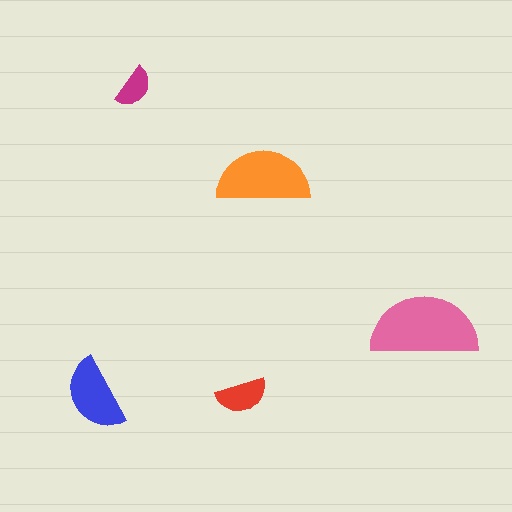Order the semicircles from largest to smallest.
the pink one, the orange one, the blue one, the red one, the magenta one.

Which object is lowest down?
The red semicircle is bottommost.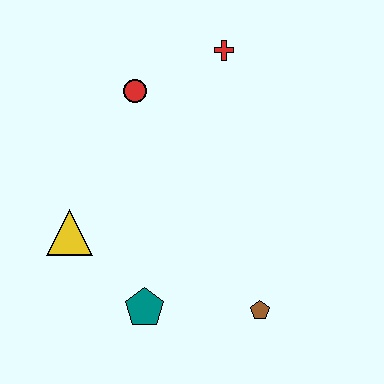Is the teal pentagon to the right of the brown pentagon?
No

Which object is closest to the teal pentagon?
The yellow triangle is closest to the teal pentagon.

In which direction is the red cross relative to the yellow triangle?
The red cross is above the yellow triangle.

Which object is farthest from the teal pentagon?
The red cross is farthest from the teal pentagon.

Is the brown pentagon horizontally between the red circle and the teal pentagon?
No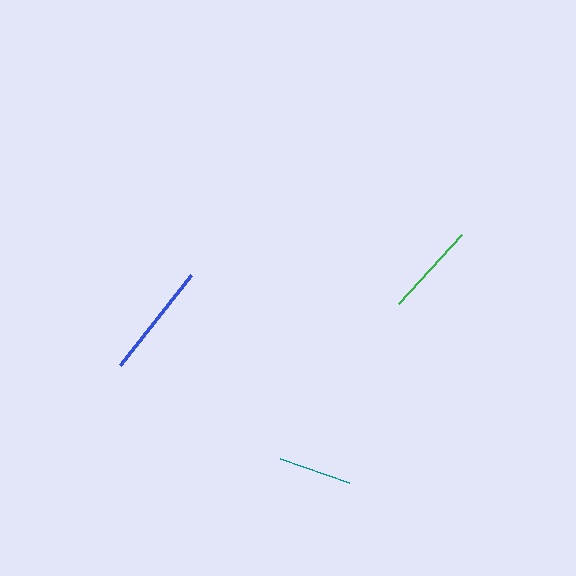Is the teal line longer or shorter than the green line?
The green line is longer than the teal line.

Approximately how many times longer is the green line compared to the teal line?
The green line is approximately 1.3 times the length of the teal line.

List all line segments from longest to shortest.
From longest to shortest: blue, green, teal.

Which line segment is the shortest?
The teal line is the shortest at approximately 73 pixels.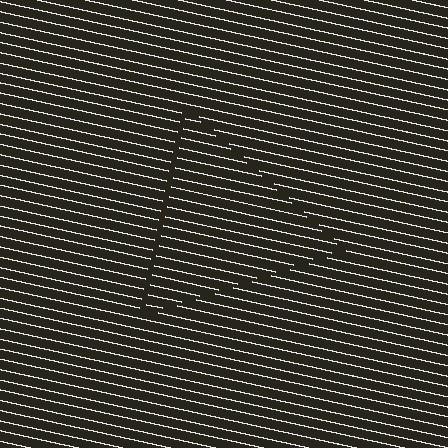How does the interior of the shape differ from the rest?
The interior of the shape contains the same grating, shifted by half a period — the contour is defined by the phase discontinuity where line-ends from the inner and outer gratings abut.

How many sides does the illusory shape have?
3 sides — the line-ends trace a triangle.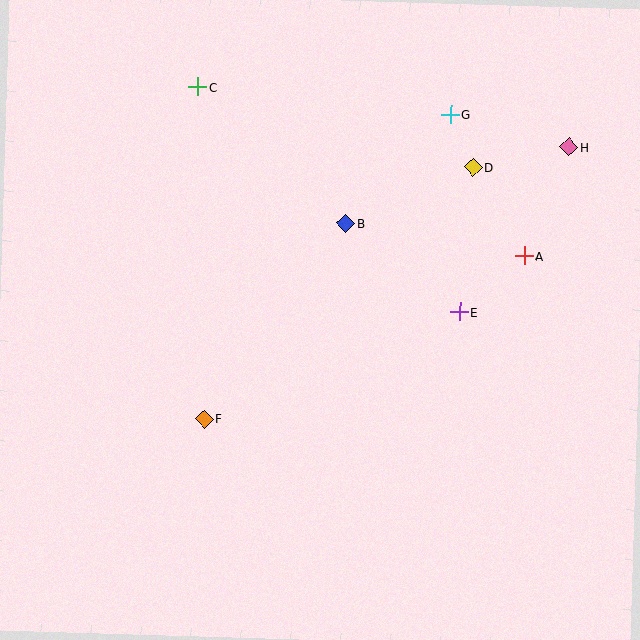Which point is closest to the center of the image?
Point B at (346, 224) is closest to the center.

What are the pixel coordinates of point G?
Point G is at (450, 114).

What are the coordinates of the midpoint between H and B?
The midpoint between H and B is at (458, 185).